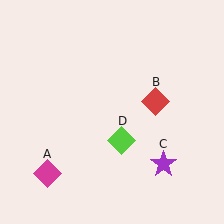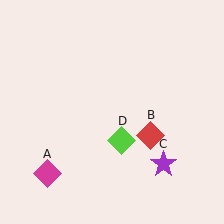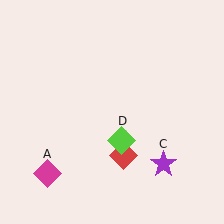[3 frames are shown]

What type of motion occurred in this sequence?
The red diamond (object B) rotated clockwise around the center of the scene.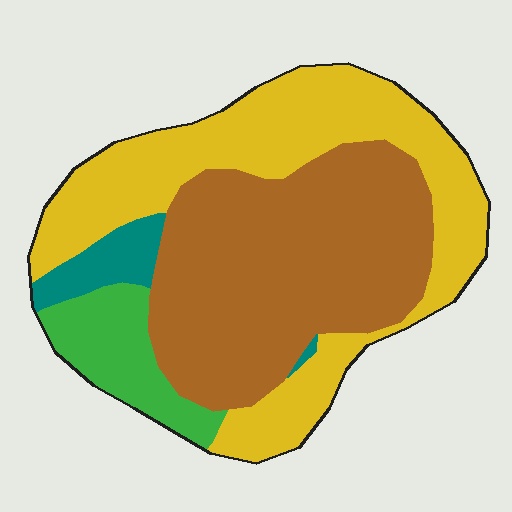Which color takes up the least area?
Teal, at roughly 5%.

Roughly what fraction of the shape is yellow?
Yellow covers about 40% of the shape.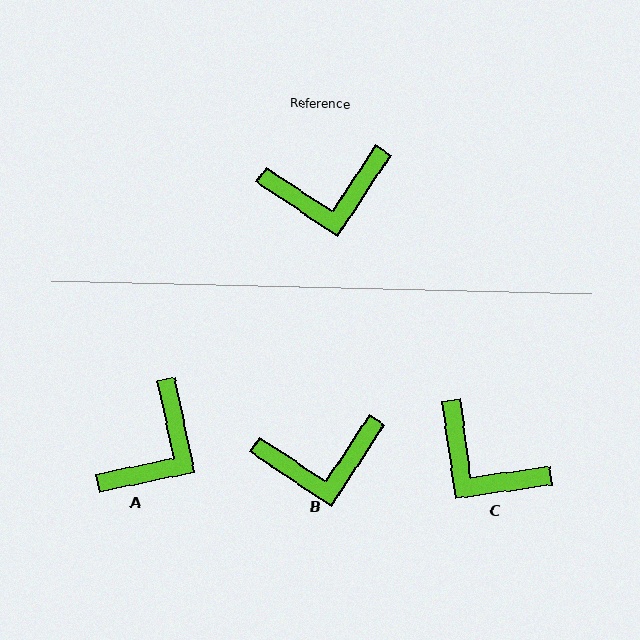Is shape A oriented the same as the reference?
No, it is off by about 45 degrees.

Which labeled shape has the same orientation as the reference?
B.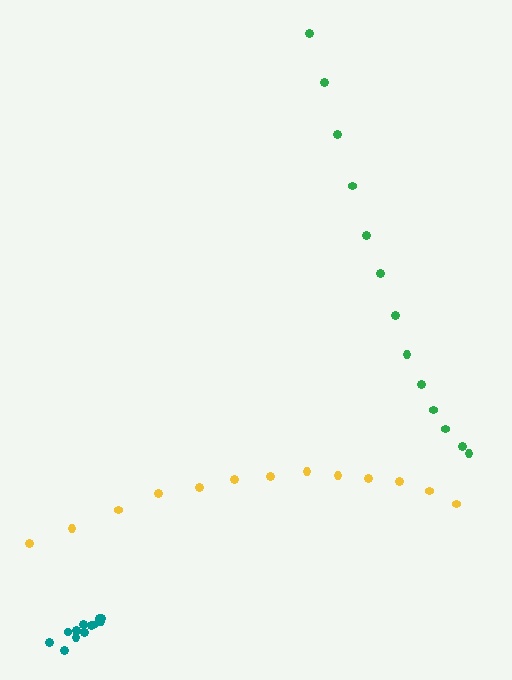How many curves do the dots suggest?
There are 3 distinct paths.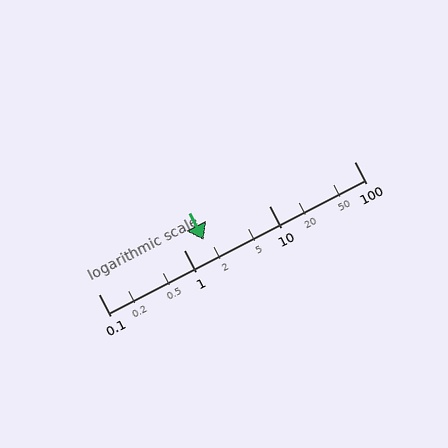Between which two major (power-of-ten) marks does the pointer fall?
The pointer is between 1 and 10.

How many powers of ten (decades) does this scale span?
The scale spans 3 decades, from 0.1 to 100.